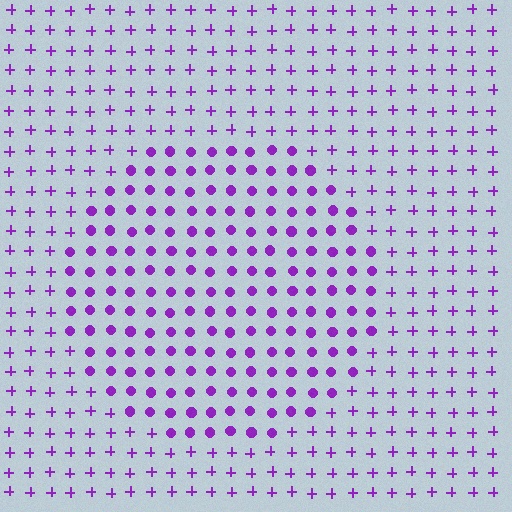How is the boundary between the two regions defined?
The boundary is defined by a change in element shape: circles inside vs. plus signs outside. All elements share the same color and spacing.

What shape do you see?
I see a circle.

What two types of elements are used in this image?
The image uses circles inside the circle region and plus signs outside it.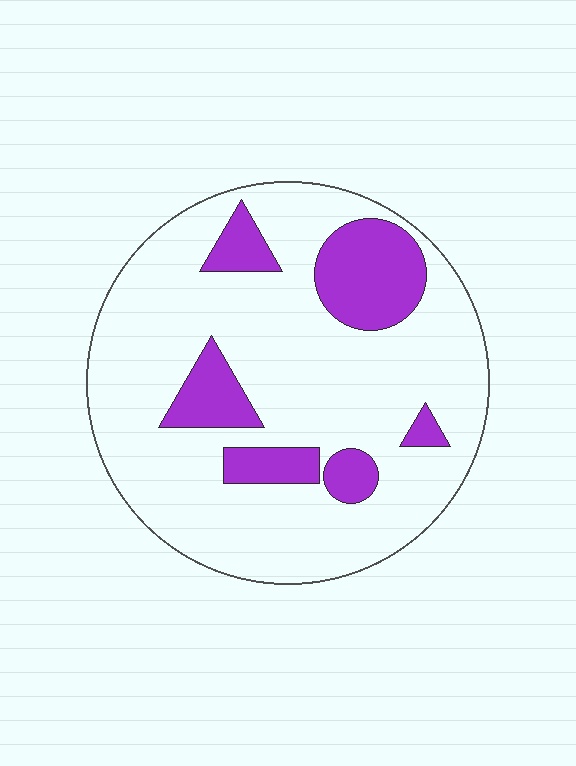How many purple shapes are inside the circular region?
6.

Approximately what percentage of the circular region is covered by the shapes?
Approximately 20%.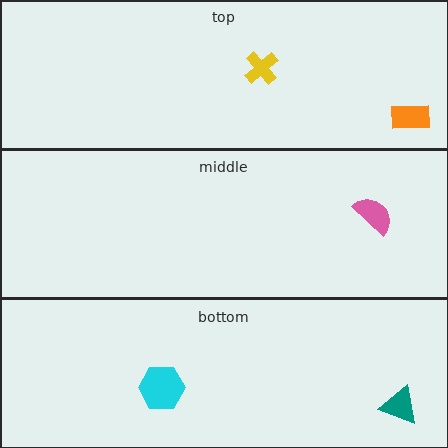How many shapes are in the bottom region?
2.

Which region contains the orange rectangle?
The top region.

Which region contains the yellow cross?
The top region.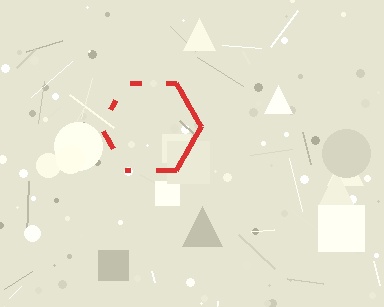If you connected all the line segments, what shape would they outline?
They would outline a hexagon.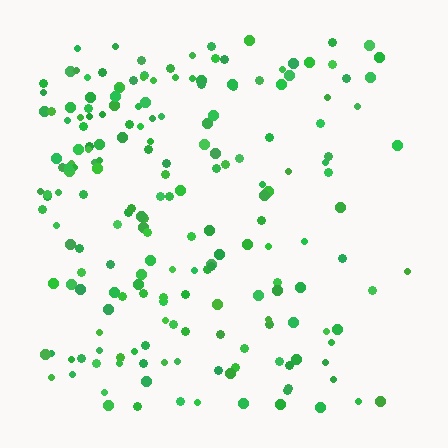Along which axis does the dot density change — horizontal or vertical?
Horizontal.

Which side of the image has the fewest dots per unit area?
The right.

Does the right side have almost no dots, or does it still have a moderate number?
Still a moderate number, just noticeably fewer than the left.